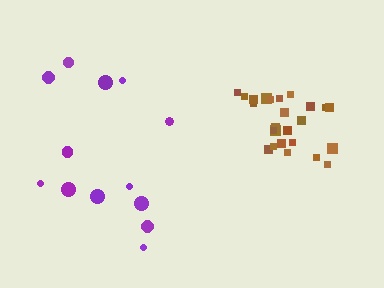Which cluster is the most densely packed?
Brown.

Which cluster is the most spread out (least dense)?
Purple.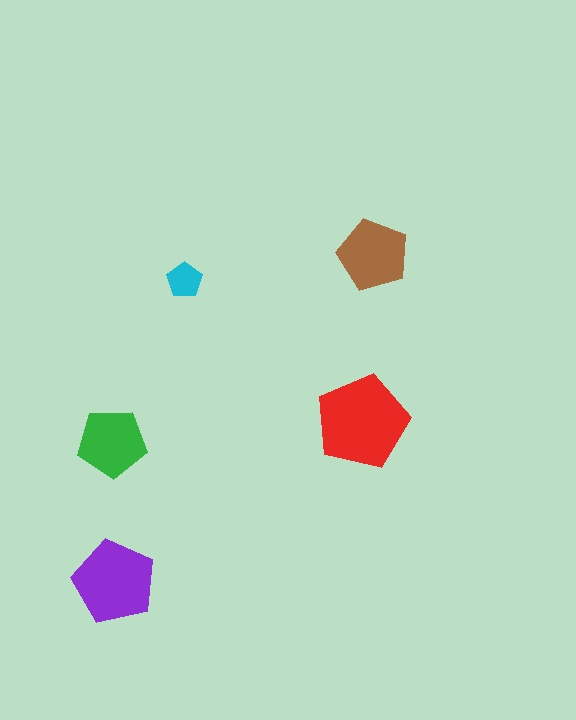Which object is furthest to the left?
The green pentagon is leftmost.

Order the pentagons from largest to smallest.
the red one, the purple one, the brown one, the green one, the cyan one.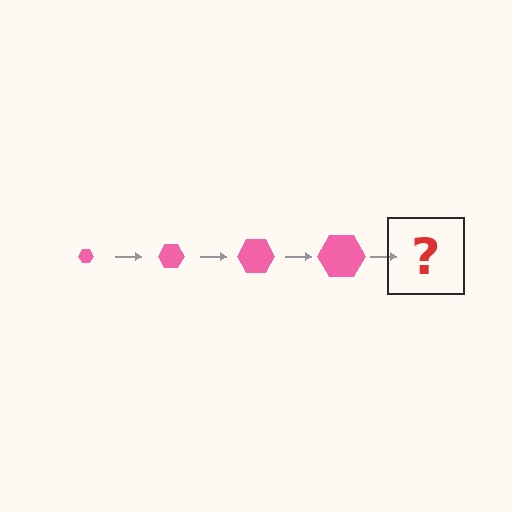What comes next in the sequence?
The next element should be a pink hexagon, larger than the previous one.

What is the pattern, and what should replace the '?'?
The pattern is that the hexagon gets progressively larger each step. The '?' should be a pink hexagon, larger than the previous one.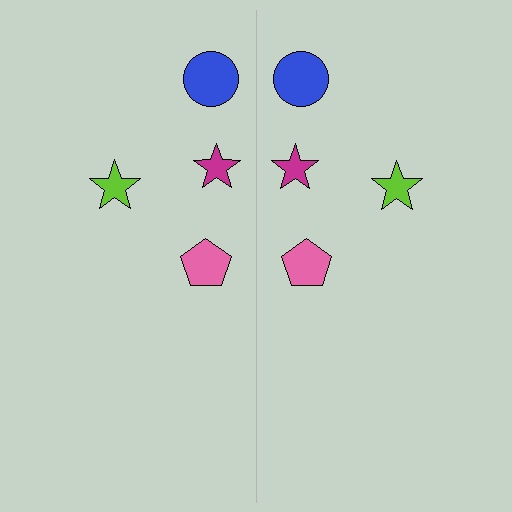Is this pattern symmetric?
Yes, this pattern has bilateral (reflection) symmetry.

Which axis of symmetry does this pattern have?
The pattern has a vertical axis of symmetry running through the center of the image.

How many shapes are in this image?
There are 8 shapes in this image.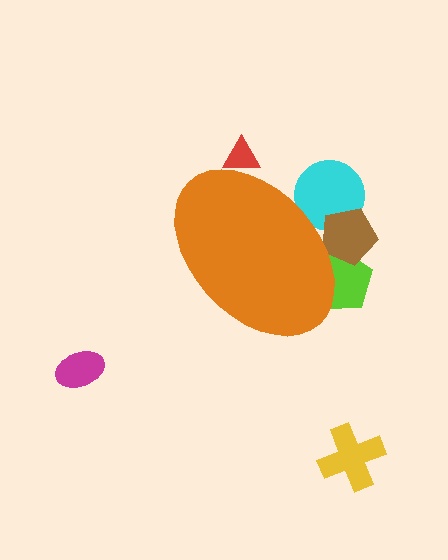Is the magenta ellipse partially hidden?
No, the magenta ellipse is fully visible.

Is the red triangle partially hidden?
Yes, the red triangle is partially hidden behind the orange ellipse.